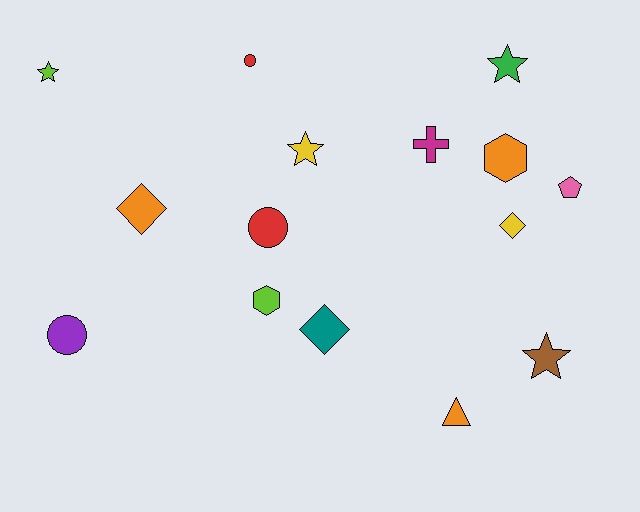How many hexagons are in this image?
There are 2 hexagons.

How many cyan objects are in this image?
There are no cyan objects.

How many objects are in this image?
There are 15 objects.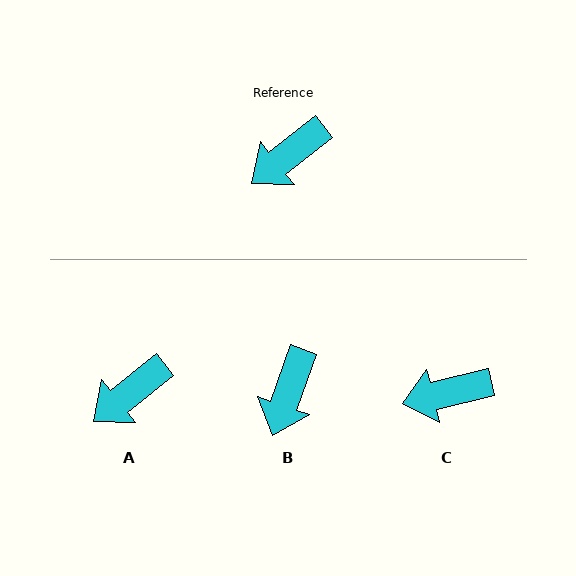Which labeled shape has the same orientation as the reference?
A.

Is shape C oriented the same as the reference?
No, it is off by about 25 degrees.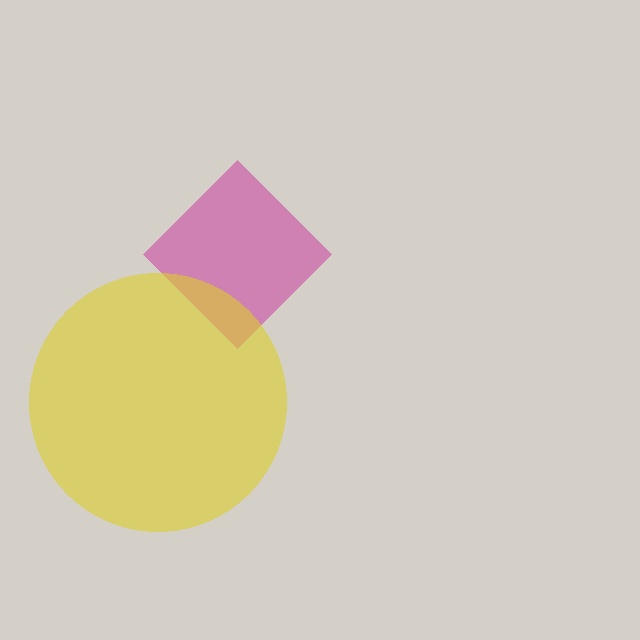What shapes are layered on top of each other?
The layered shapes are: a magenta diamond, a yellow circle.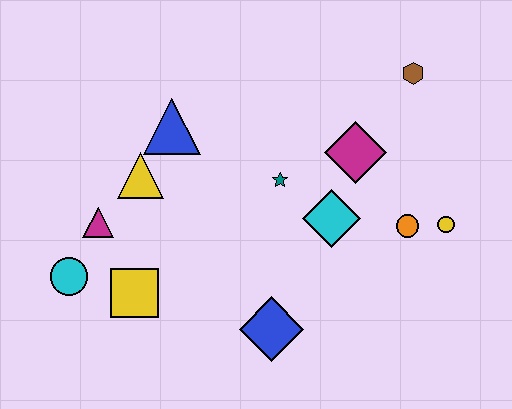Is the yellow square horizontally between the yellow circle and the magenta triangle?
Yes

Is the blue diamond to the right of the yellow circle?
No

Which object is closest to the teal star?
The cyan diamond is closest to the teal star.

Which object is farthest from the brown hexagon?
The cyan circle is farthest from the brown hexagon.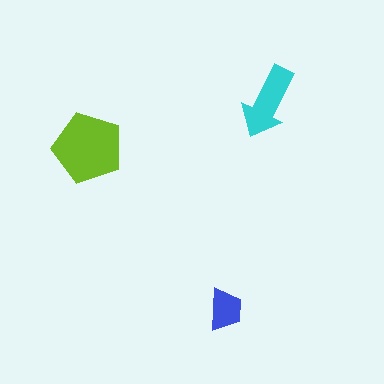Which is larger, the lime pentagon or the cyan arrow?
The lime pentagon.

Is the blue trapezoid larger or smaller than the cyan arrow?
Smaller.